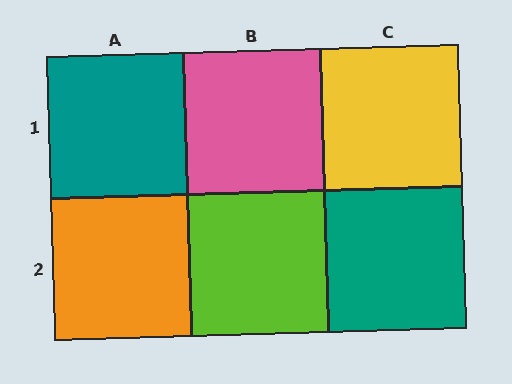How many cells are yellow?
1 cell is yellow.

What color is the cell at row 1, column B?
Pink.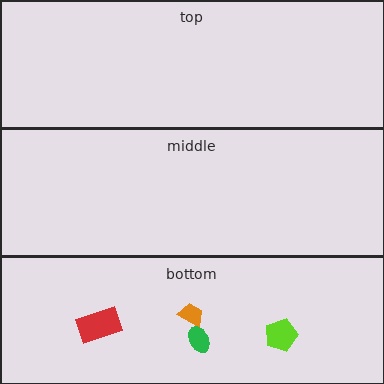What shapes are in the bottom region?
The orange trapezoid, the red rectangle, the green ellipse, the lime pentagon.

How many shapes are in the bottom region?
4.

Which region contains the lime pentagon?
The bottom region.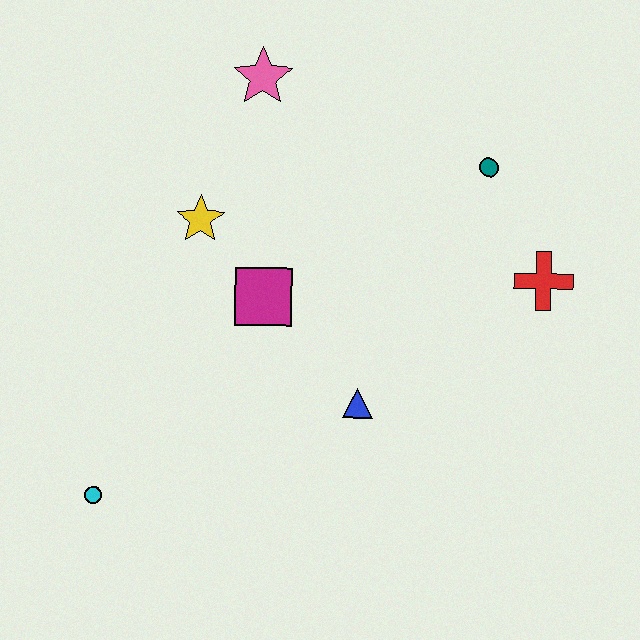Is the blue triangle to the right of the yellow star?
Yes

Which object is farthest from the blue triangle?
The pink star is farthest from the blue triangle.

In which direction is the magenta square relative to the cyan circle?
The magenta square is above the cyan circle.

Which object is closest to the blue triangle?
The magenta square is closest to the blue triangle.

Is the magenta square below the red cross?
Yes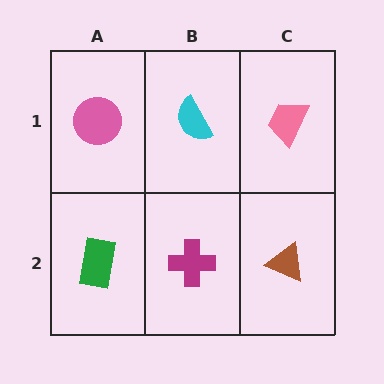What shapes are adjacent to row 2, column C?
A pink trapezoid (row 1, column C), a magenta cross (row 2, column B).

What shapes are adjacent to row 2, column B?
A cyan semicircle (row 1, column B), a green rectangle (row 2, column A), a brown triangle (row 2, column C).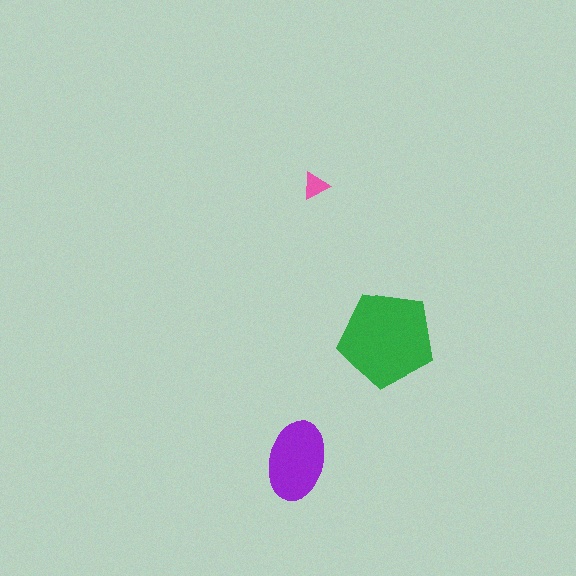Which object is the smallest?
The pink triangle.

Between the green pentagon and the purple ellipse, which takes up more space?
The green pentagon.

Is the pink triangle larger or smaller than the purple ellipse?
Smaller.